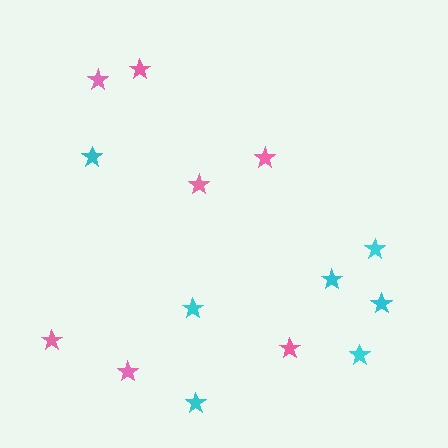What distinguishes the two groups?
There are 2 groups: one group of cyan stars (7) and one group of pink stars (7).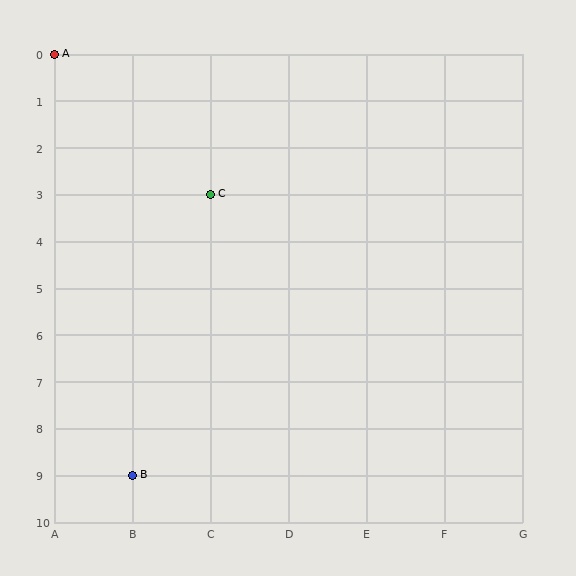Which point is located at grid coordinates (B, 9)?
Point B is at (B, 9).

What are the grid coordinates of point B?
Point B is at grid coordinates (B, 9).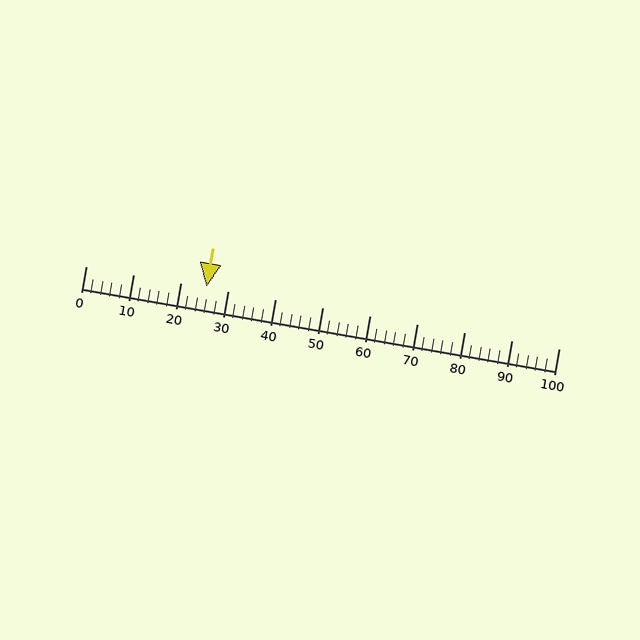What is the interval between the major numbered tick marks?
The major tick marks are spaced 10 units apart.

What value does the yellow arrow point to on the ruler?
The yellow arrow points to approximately 26.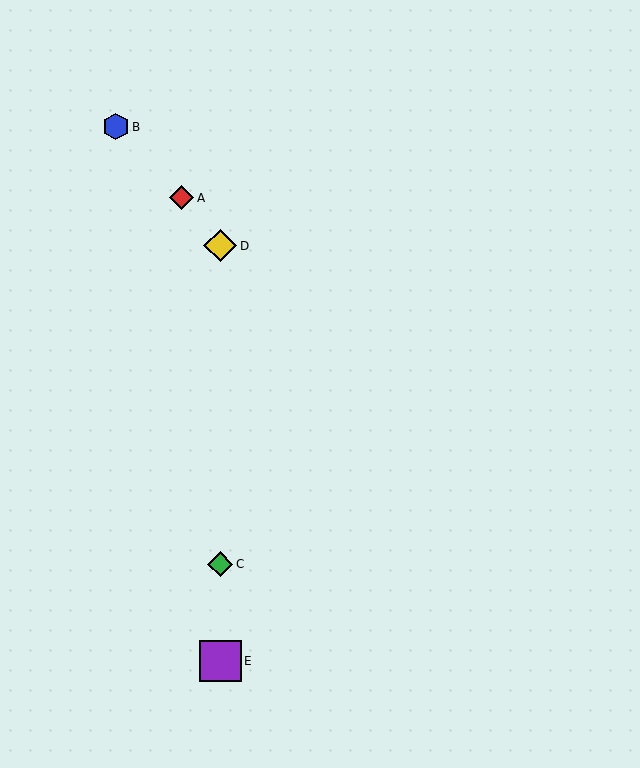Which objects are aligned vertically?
Objects C, D, E are aligned vertically.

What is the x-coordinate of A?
Object A is at x≈182.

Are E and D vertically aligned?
Yes, both are at x≈220.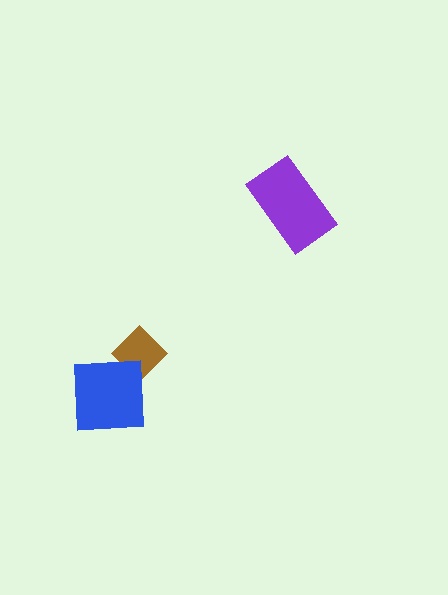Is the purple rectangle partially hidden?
No, no other shape covers it.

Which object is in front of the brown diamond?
The blue square is in front of the brown diamond.